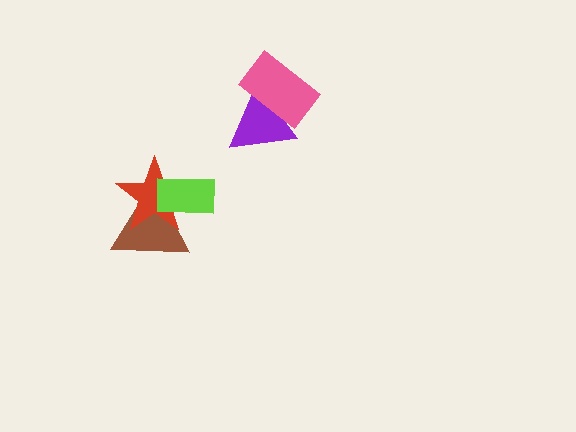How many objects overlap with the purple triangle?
1 object overlaps with the purple triangle.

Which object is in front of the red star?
The lime rectangle is in front of the red star.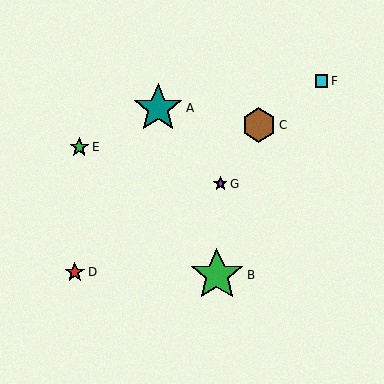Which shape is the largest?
The green star (labeled B) is the largest.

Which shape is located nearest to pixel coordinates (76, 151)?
The green star (labeled E) at (79, 147) is nearest to that location.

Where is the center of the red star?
The center of the red star is at (75, 272).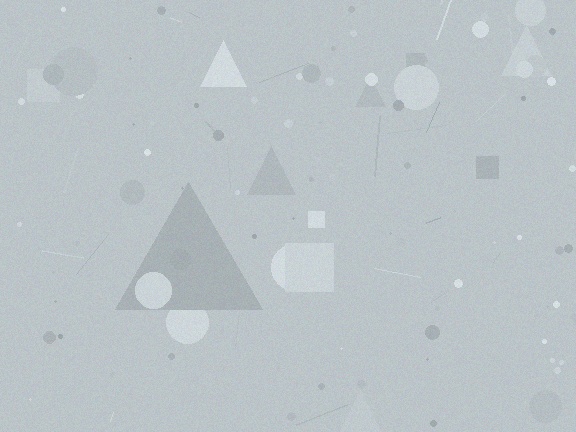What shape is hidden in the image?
A triangle is hidden in the image.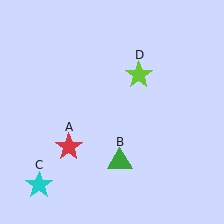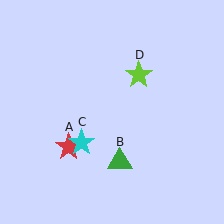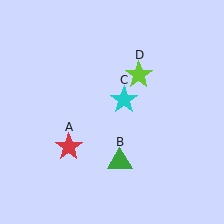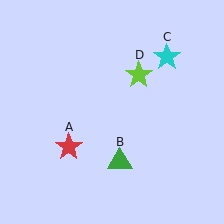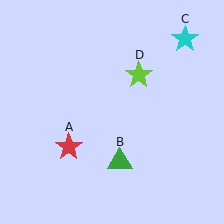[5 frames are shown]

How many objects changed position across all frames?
1 object changed position: cyan star (object C).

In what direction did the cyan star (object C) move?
The cyan star (object C) moved up and to the right.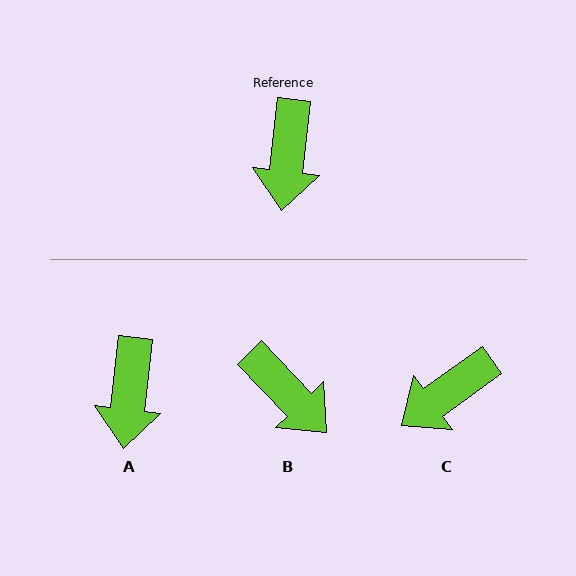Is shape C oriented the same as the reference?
No, it is off by about 48 degrees.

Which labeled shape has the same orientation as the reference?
A.